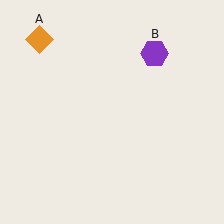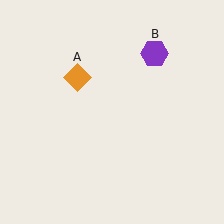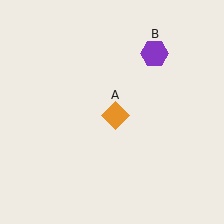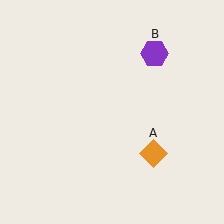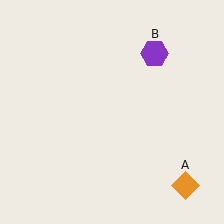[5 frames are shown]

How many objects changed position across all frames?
1 object changed position: orange diamond (object A).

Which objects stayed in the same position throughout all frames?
Purple hexagon (object B) remained stationary.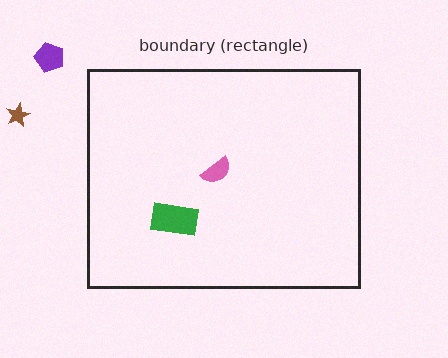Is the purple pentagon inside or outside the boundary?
Outside.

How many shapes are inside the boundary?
2 inside, 2 outside.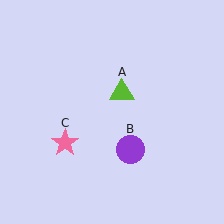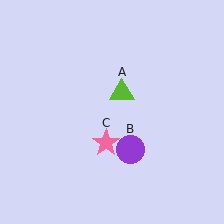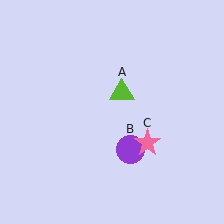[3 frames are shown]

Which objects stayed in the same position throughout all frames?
Lime triangle (object A) and purple circle (object B) remained stationary.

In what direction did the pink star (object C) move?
The pink star (object C) moved right.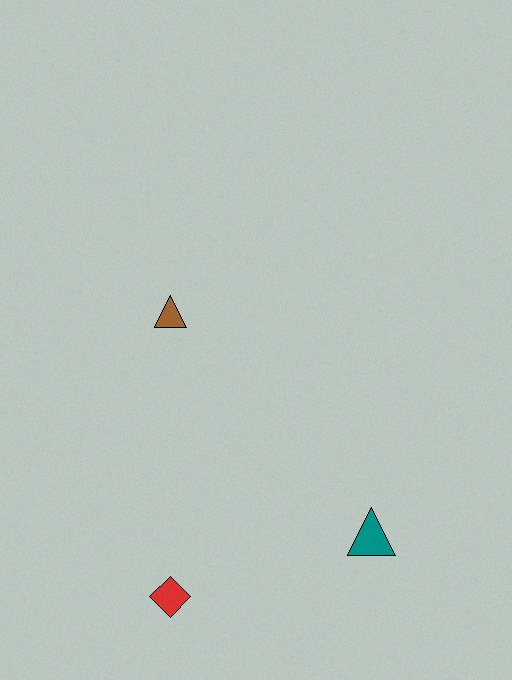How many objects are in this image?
There are 3 objects.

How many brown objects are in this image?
There is 1 brown object.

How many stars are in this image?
There are no stars.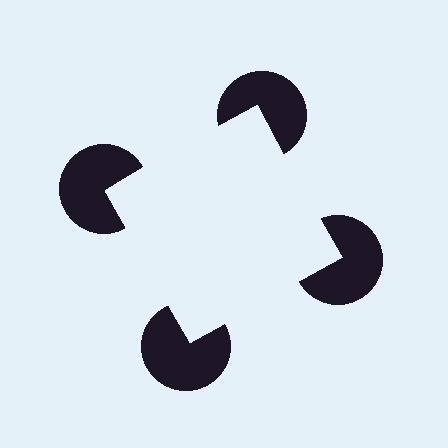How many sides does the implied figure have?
4 sides.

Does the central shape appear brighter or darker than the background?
It typically appears slightly brighter than the background, even though no actual brightness change is drawn.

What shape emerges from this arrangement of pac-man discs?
An illusory square — its edges are inferred from the aligned wedge cuts in the pac-man discs, not physically drawn.